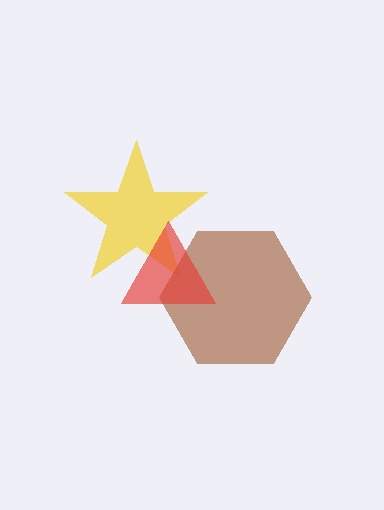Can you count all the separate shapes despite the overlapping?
Yes, there are 3 separate shapes.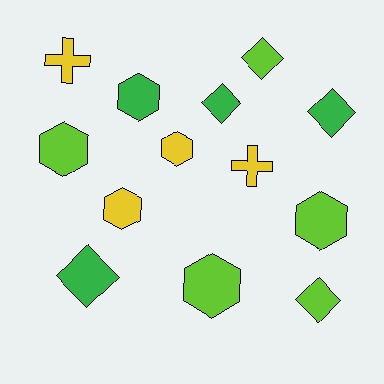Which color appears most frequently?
Lime, with 5 objects.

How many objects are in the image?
There are 13 objects.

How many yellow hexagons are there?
There are 2 yellow hexagons.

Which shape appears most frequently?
Hexagon, with 6 objects.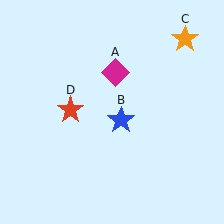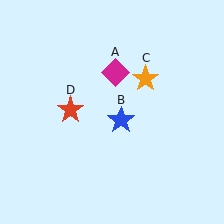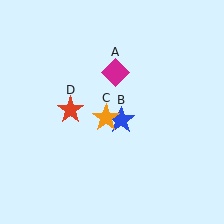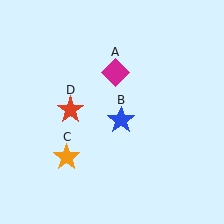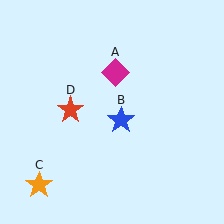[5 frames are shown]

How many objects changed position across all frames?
1 object changed position: orange star (object C).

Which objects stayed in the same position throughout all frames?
Magenta diamond (object A) and blue star (object B) and red star (object D) remained stationary.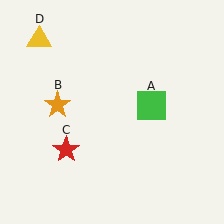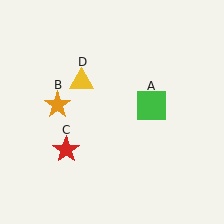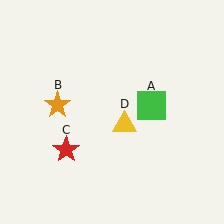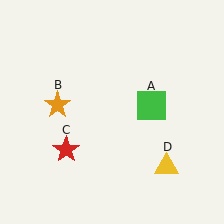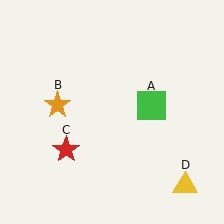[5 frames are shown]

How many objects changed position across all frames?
1 object changed position: yellow triangle (object D).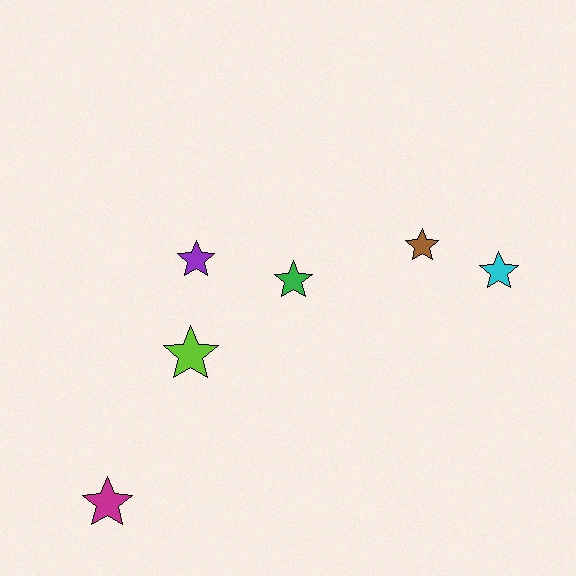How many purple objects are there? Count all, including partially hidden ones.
There is 1 purple object.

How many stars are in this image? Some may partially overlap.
There are 6 stars.